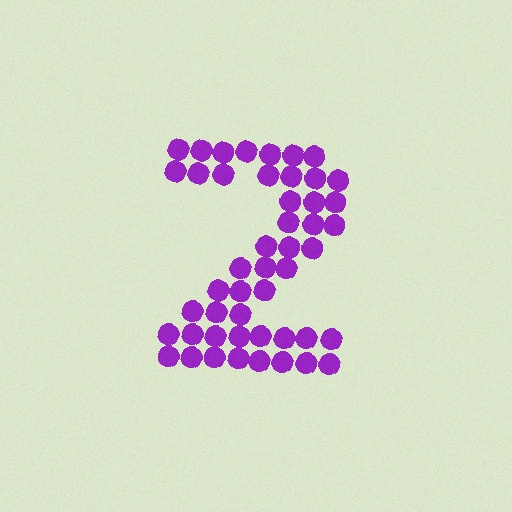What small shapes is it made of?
It is made of small circles.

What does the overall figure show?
The overall figure shows the digit 2.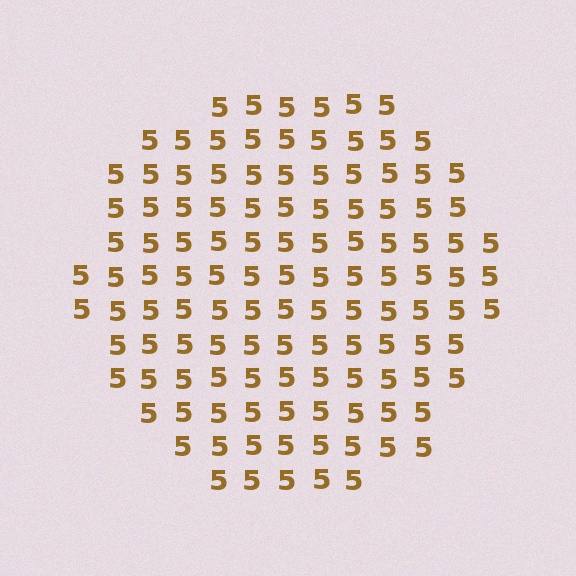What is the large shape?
The large shape is a circle.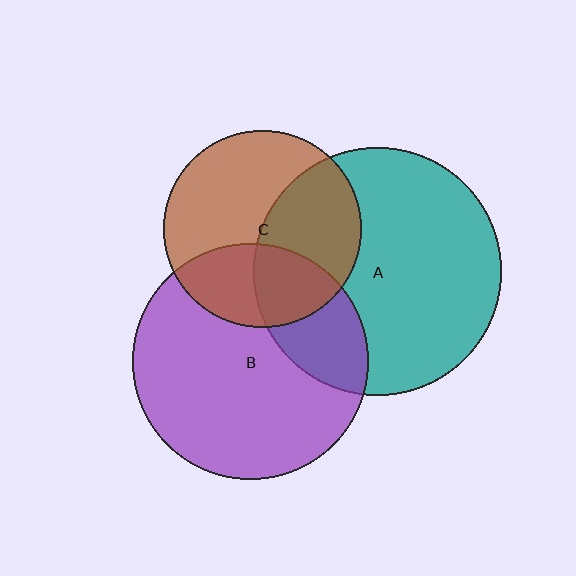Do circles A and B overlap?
Yes.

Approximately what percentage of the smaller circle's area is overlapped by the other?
Approximately 25%.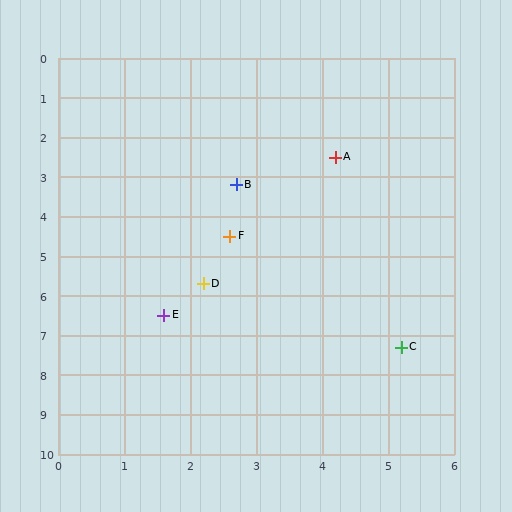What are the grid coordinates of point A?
Point A is at approximately (4.2, 2.5).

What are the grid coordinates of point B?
Point B is at approximately (2.7, 3.2).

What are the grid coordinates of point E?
Point E is at approximately (1.6, 6.5).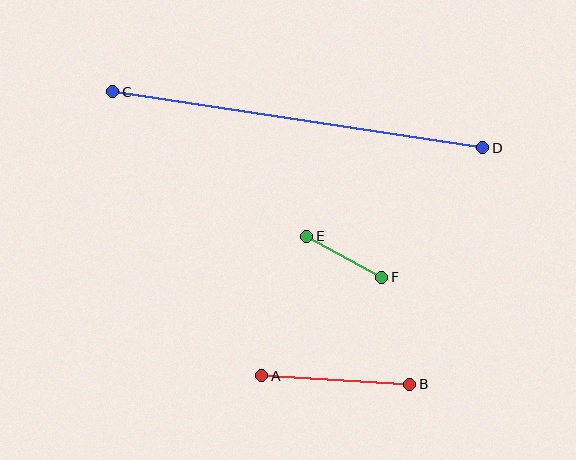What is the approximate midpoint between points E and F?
The midpoint is at approximately (344, 257) pixels.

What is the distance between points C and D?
The distance is approximately 374 pixels.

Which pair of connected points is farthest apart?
Points C and D are farthest apart.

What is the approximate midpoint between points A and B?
The midpoint is at approximately (336, 380) pixels.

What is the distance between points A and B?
The distance is approximately 149 pixels.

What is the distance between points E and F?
The distance is approximately 85 pixels.